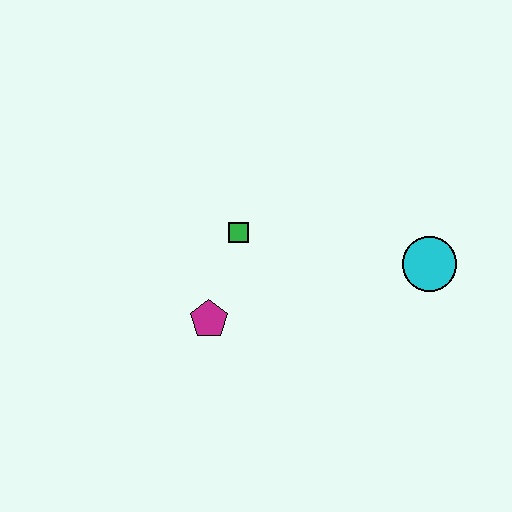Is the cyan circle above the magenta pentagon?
Yes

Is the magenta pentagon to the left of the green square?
Yes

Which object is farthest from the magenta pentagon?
The cyan circle is farthest from the magenta pentagon.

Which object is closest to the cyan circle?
The green square is closest to the cyan circle.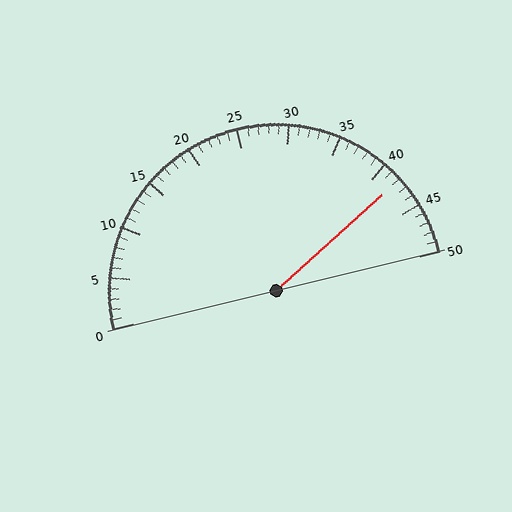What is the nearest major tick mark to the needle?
The nearest major tick mark is 40.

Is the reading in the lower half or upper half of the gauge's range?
The reading is in the upper half of the range (0 to 50).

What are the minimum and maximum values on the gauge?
The gauge ranges from 0 to 50.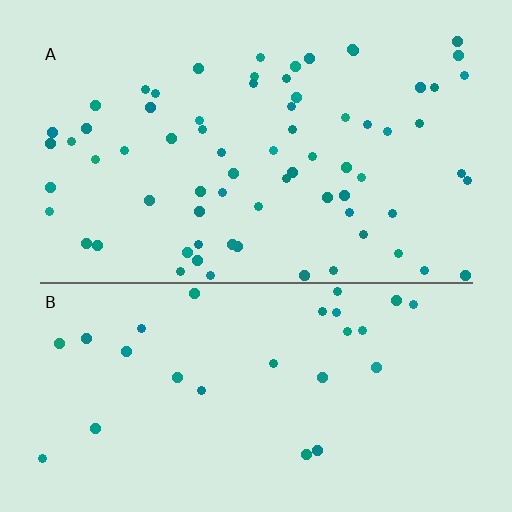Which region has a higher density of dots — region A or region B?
A (the top).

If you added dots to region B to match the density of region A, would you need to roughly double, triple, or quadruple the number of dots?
Approximately triple.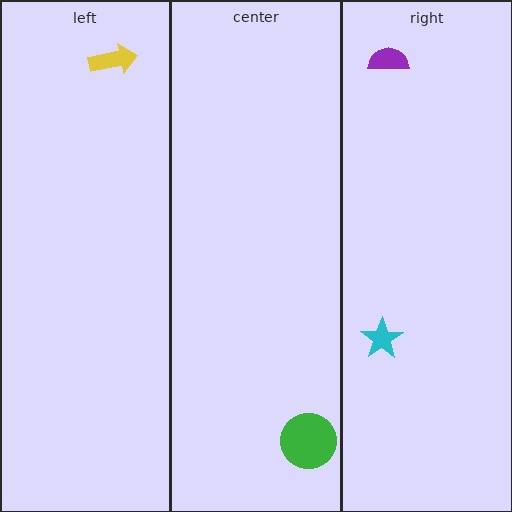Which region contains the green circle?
The center region.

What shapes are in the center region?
The green circle.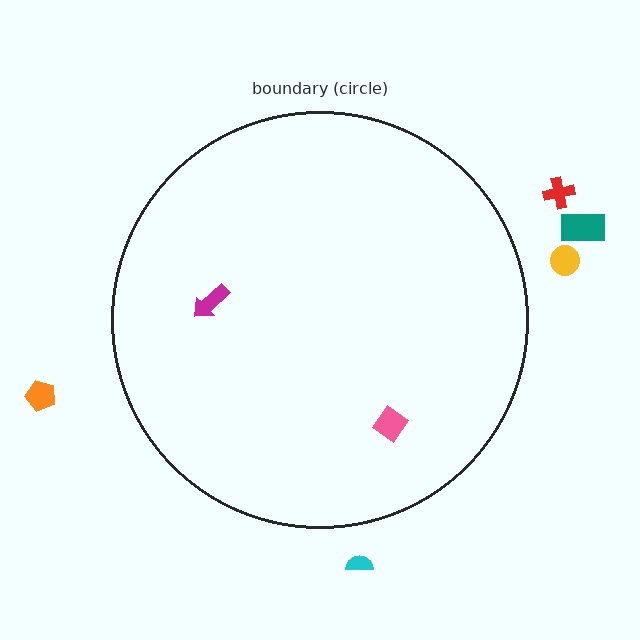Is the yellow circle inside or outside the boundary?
Outside.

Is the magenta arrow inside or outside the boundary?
Inside.